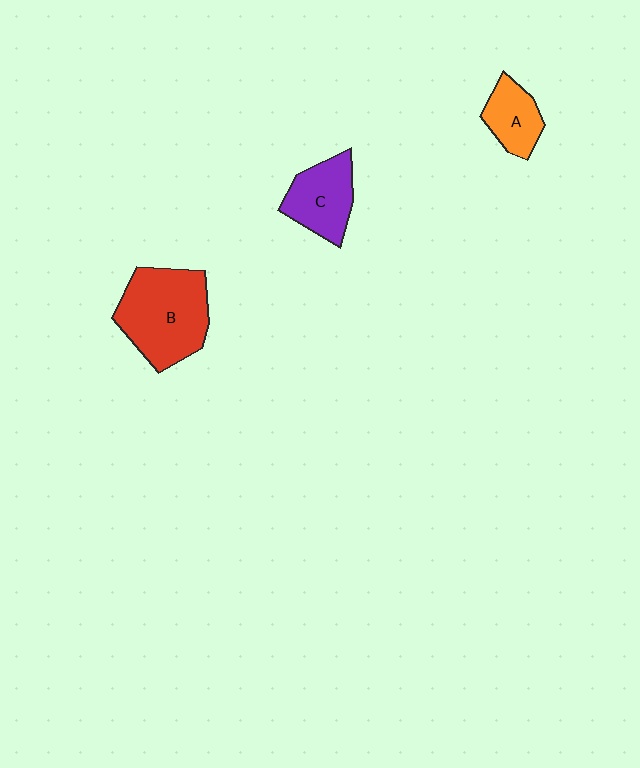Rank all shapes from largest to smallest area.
From largest to smallest: B (red), C (purple), A (orange).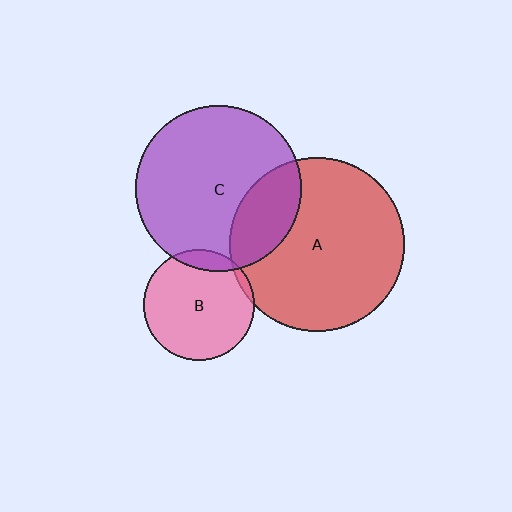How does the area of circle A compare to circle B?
Approximately 2.5 times.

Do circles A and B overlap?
Yes.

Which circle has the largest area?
Circle A (red).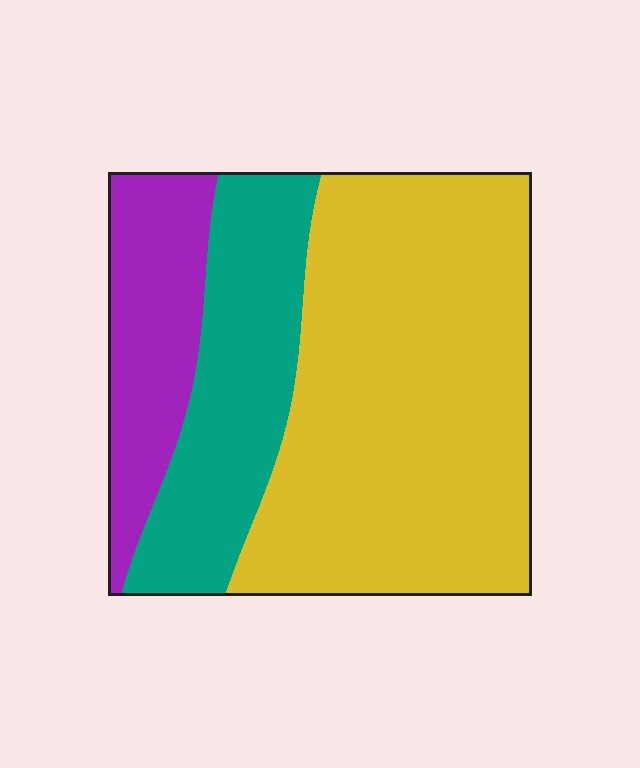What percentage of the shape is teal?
Teal takes up less than a quarter of the shape.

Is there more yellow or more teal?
Yellow.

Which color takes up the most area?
Yellow, at roughly 60%.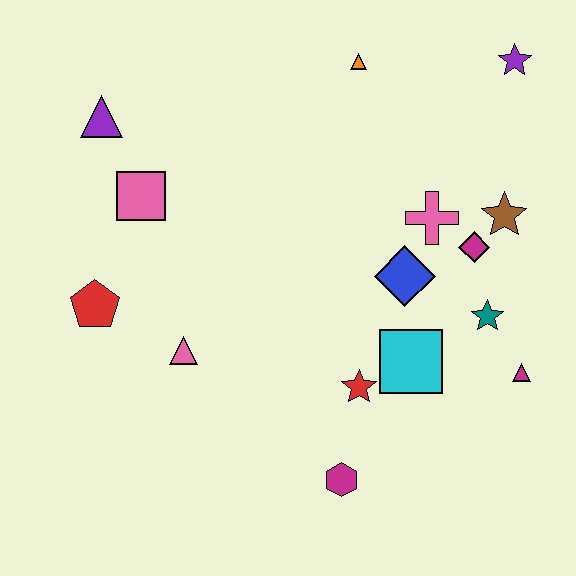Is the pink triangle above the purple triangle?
No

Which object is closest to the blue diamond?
The pink cross is closest to the blue diamond.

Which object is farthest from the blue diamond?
The purple triangle is farthest from the blue diamond.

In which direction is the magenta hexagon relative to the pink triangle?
The magenta hexagon is to the right of the pink triangle.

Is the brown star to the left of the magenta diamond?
No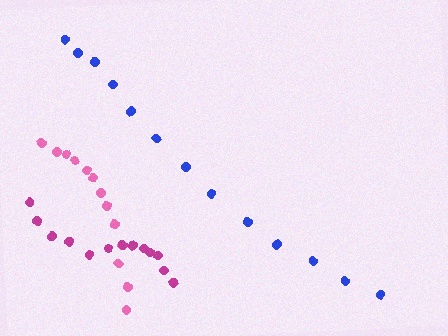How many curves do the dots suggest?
There are 3 distinct paths.